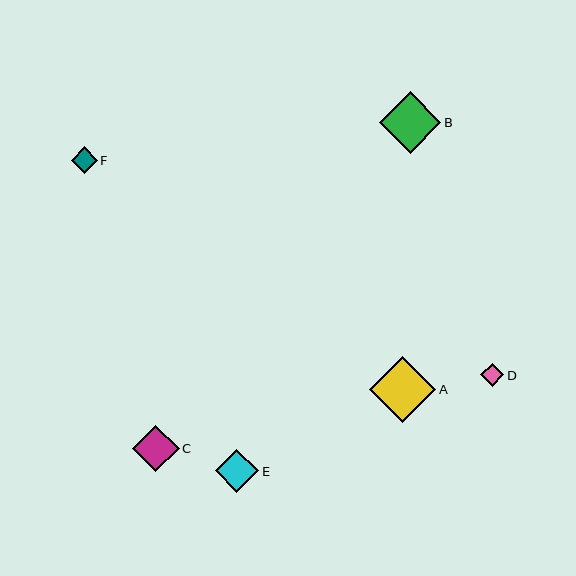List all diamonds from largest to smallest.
From largest to smallest: A, B, C, E, F, D.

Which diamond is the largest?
Diamond A is the largest with a size of approximately 66 pixels.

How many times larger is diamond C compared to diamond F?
Diamond C is approximately 1.8 times the size of diamond F.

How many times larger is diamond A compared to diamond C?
Diamond A is approximately 1.4 times the size of diamond C.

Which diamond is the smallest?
Diamond D is the smallest with a size of approximately 23 pixels.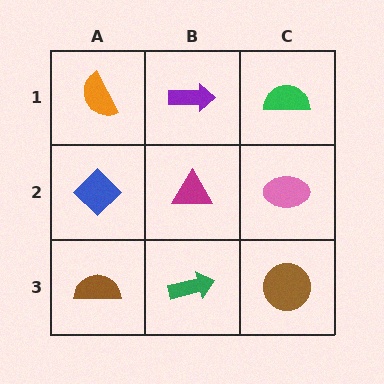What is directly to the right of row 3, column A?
A green arrow.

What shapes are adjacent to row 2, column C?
A green semicircle (row 1, column C), a brown circle (row 3, column C), a magenta triangle (row 2, column B).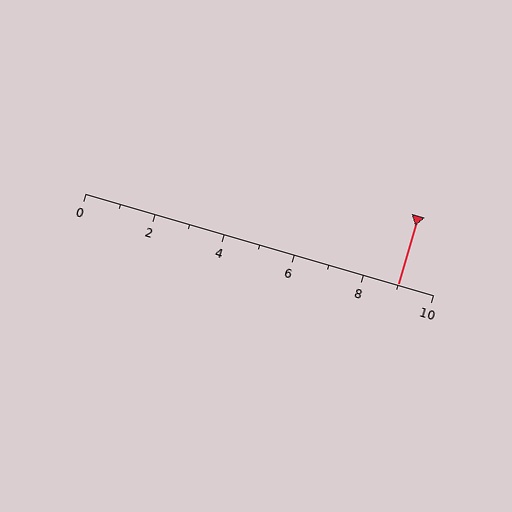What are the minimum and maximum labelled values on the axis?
The axis runs from 0 to 10.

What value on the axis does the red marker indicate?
The marker indicates approximately 9.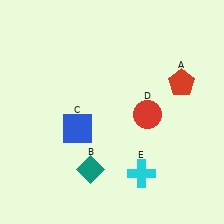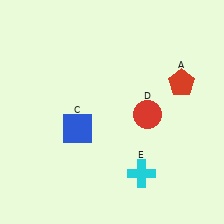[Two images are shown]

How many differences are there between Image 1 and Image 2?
There is 1 difference between the two images.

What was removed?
The teal diamond (B) was removed in Image 2.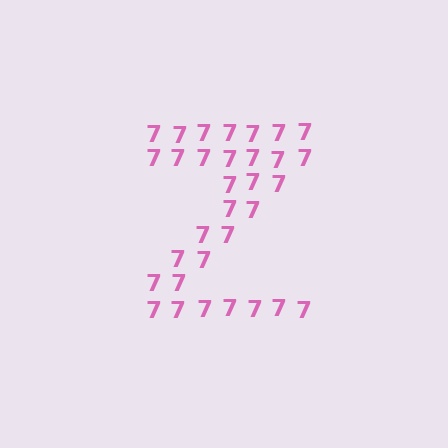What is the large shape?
The large shape is the letter Z.